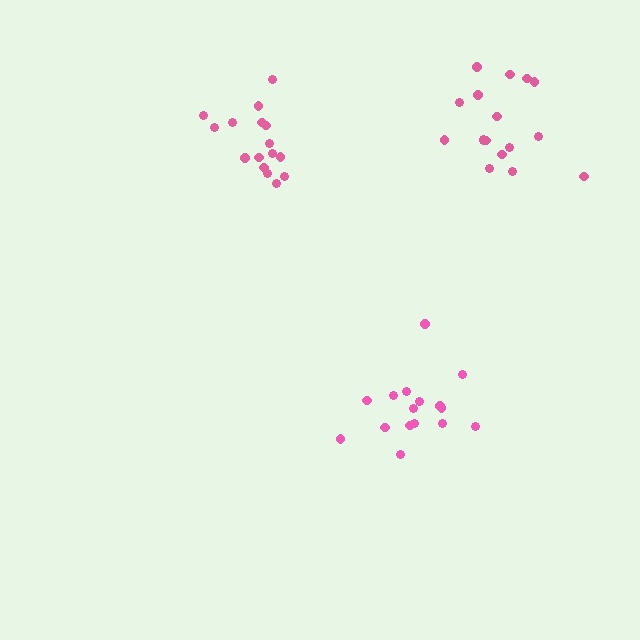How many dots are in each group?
Group 1: 16 dots, Group 2: 17 dots, Group 3: 16 dots (49 total).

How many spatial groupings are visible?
There are 3 spatial groupings.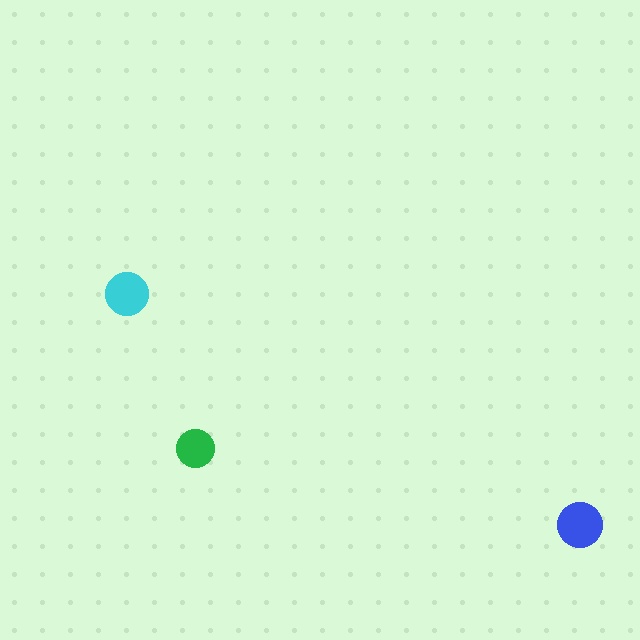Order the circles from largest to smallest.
the blue one, the cyan one, the green one.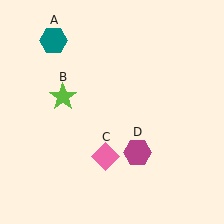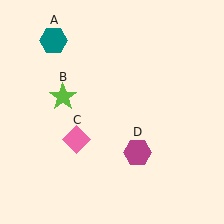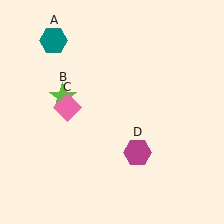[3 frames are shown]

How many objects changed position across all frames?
1 object changed position: pink diamond (object C).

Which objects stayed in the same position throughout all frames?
Teal hexagon (object A) and lime star (object B) and magenta hexagon (object D) remained stationary.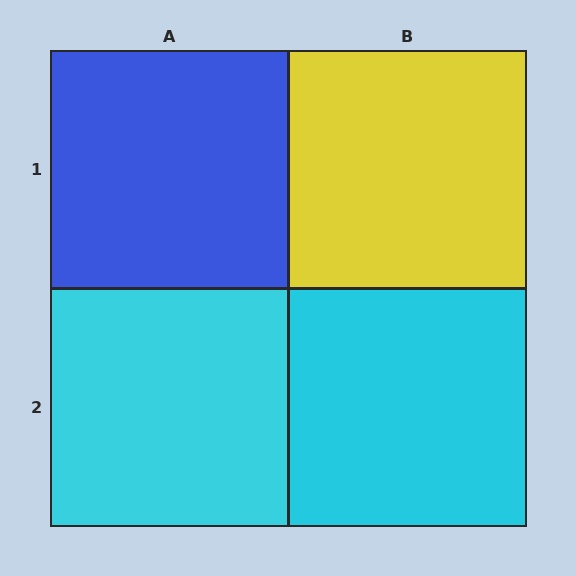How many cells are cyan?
2 cells are cyan.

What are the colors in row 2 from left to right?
Cyan, cyan.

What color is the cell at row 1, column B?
Yellow.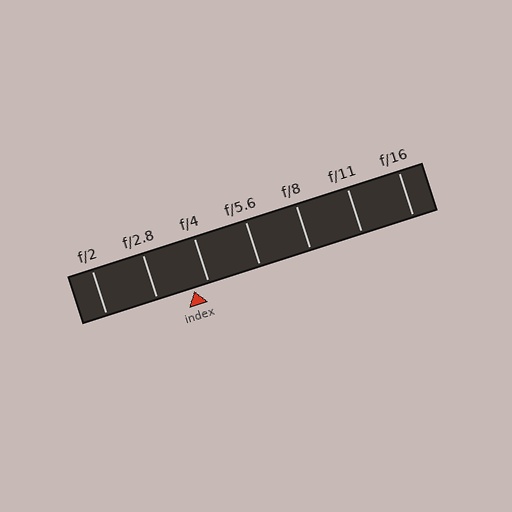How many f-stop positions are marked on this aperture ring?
There are 7 f-stop positions marked.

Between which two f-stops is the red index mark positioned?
The index mark is between f/2.8 and f/4.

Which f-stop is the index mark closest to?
The index mark is closest to f/4.